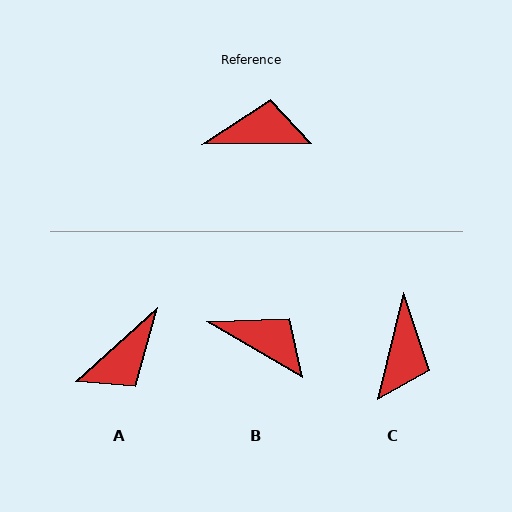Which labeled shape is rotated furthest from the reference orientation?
A, about 138 degrees away.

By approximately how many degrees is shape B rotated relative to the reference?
Approximately 30 degrees clockwise.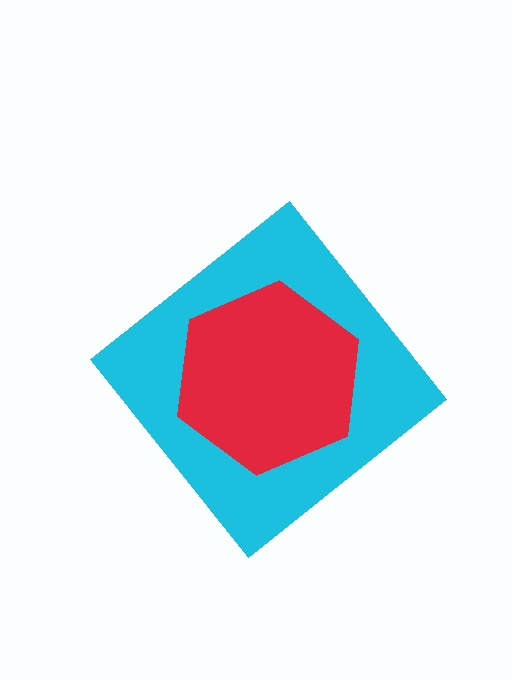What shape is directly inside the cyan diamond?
The red hexagon.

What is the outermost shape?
The cyan diamond.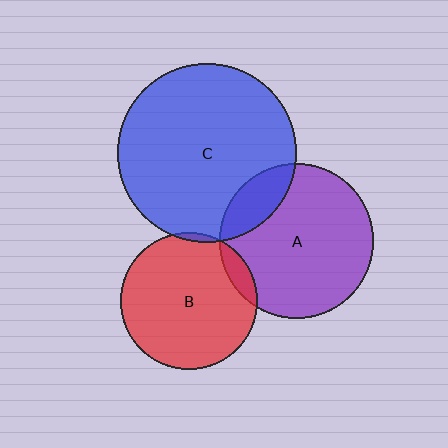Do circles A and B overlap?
Yes.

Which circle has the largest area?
Circle C (blue).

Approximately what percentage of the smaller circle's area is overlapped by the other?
Approximately 10%.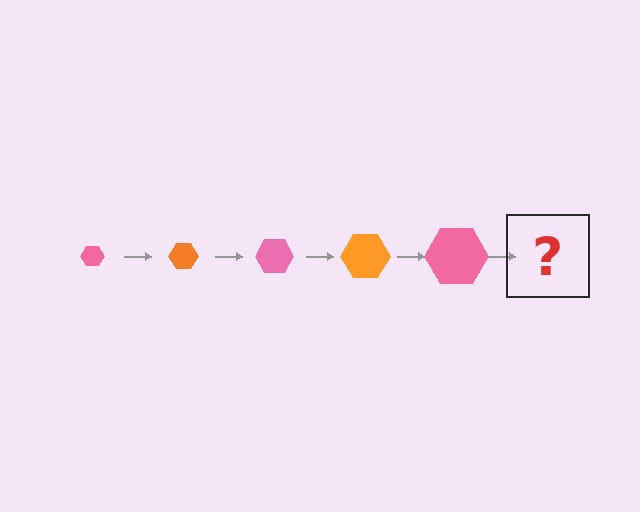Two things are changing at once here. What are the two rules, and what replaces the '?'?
The two rules are that the hexagon grows larger each step and the color cycles through pink and orange. The '?' should be an orange hexagon, larger than the previous one.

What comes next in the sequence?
The next element should be an orange hexagon, larger than the previous one.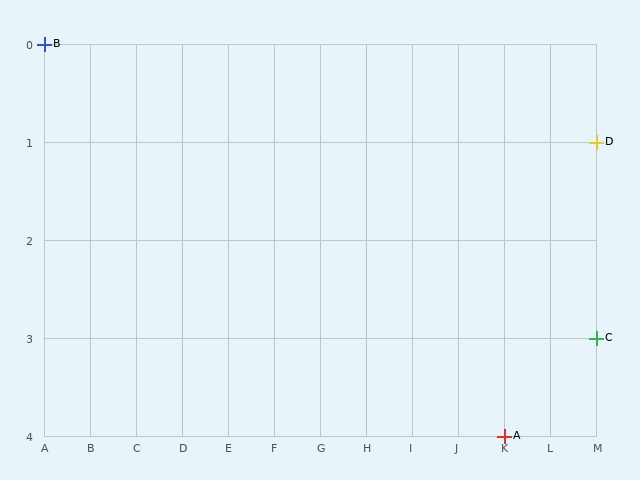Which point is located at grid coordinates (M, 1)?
Point D is at (M, 1).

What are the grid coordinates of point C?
Point C is at grid coordinates (M, 3).